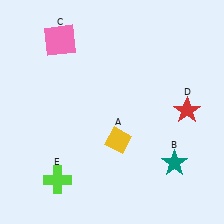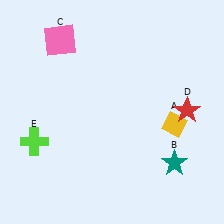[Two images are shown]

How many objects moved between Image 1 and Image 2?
2 objects moved between the two images.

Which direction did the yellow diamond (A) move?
The yellow diamond (A) moved right.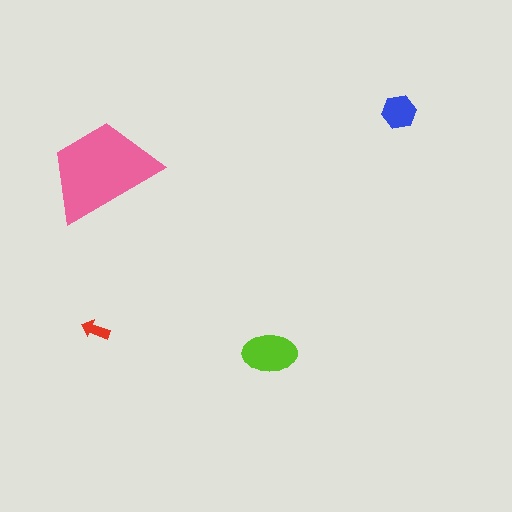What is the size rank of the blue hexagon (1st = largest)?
3rd.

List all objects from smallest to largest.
The red arrow, the blue hexagon, the lime ellipse, the pink trapezoid.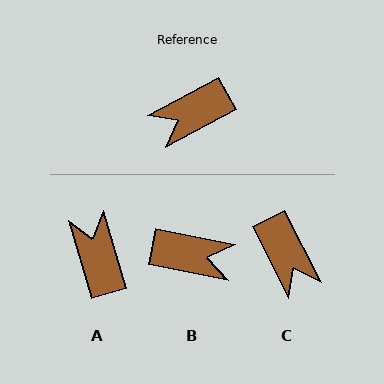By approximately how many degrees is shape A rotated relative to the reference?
Approximately 102 degrees clockwise.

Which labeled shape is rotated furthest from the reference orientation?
B, about 140 degrees away.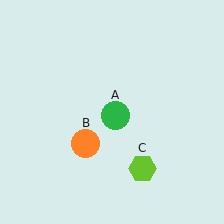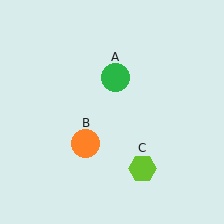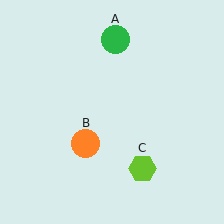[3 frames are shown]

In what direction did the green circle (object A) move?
The green circle (object A) moved up.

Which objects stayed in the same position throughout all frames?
Orange circle (object B) and lime hexagon (object C) remained stationary.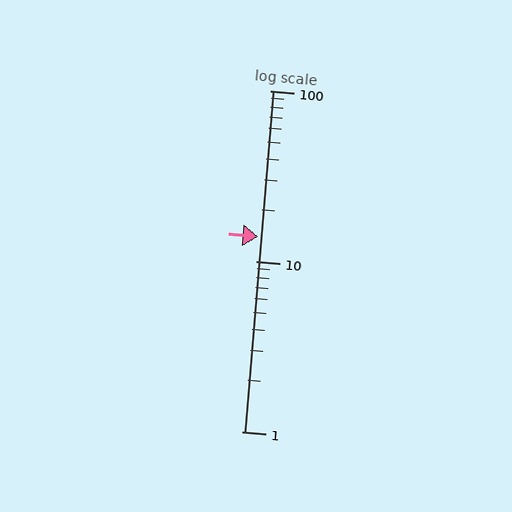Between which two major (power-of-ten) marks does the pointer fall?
The pointer is between 10 and 100.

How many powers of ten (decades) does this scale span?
The scale spans 2 decades, from 1 to 100.